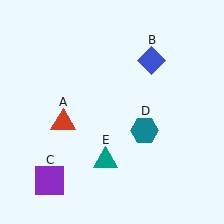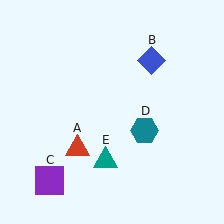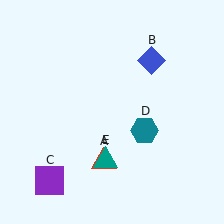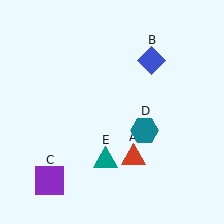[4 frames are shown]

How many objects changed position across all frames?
1 object changed position: red triangle (object A).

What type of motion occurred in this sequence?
The red triangle (object A) rotated counterclockwise around the center of the scene.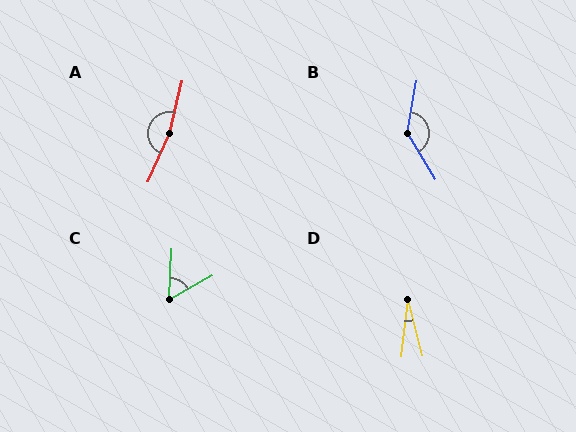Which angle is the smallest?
D, at approximately 21 degrees.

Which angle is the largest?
A, at approximately 170 degrees.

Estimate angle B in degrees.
Approximately 139 degrees.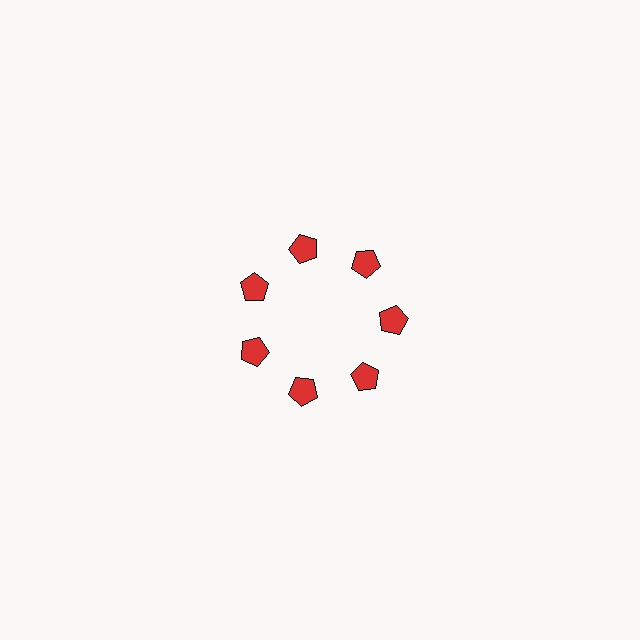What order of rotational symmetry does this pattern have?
This pattern has 7-fold rotational symmetry.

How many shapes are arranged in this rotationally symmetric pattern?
There are 7 shapes, arranged in 7 groups of 1.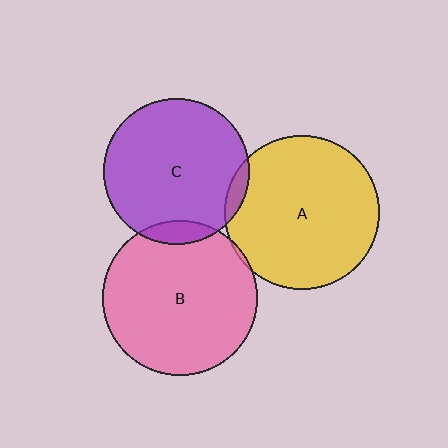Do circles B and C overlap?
Yes.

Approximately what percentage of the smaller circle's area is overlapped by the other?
Approximately 10%.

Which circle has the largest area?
Circle A (yellow).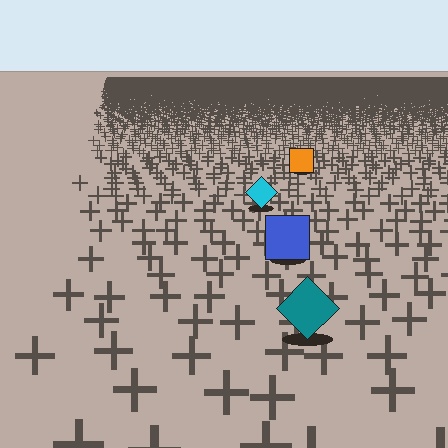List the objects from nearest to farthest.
From nearest to farthest: the teal diamond, the blue square, the cyan diamond, the orange square.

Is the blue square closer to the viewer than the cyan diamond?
Yes. The blue square is closer — you can tell from the texture gradient: the ground texture is coarser near it.